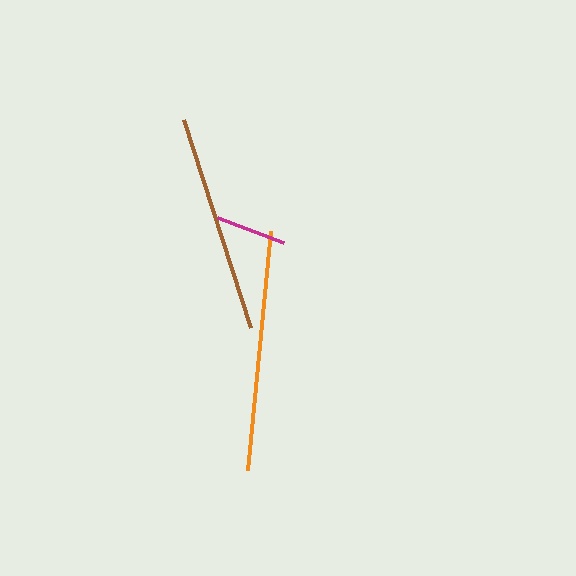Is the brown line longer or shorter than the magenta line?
The brown line is longer than the magenta line.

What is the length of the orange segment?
The orange segment is approximately 240 pixels long.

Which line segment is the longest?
The orange line is the longest at approximately 240 pixels.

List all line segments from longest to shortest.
From longest to shortest: orange, brown, magenta.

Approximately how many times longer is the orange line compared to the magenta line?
The orange line is approximately 3.4 times the length of the magenta line.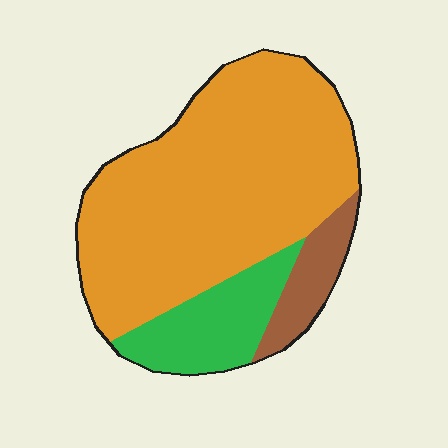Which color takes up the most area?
Orange, at roughly 75%.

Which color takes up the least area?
Brown, at roughly 10%.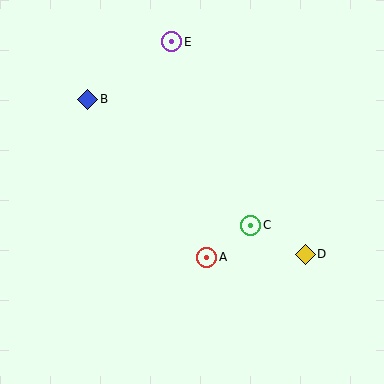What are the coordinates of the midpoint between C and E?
The midpoint between C and E is at (211, 134).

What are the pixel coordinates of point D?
Point D is at (305, 254).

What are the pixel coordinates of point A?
Point A is at (206, 257).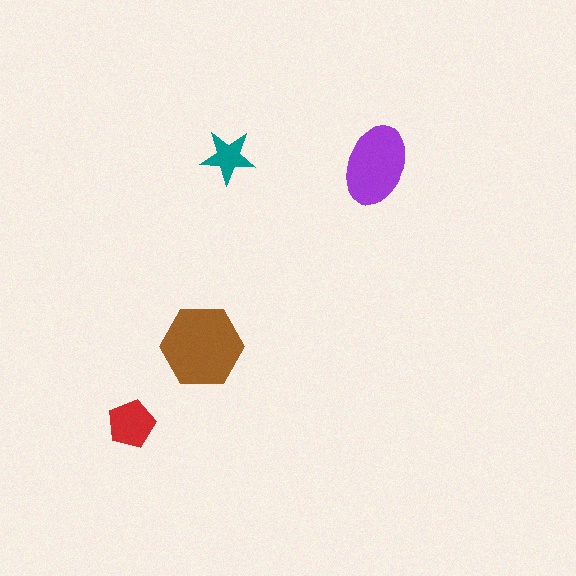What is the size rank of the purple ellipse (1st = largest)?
2nd.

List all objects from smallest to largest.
The teal star, the red pentagon, the purple ellipse, the brown hexagon.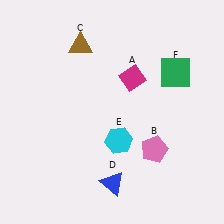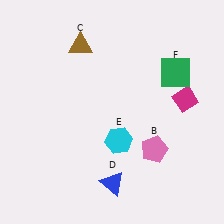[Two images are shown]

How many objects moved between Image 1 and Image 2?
1 object moved between the two images.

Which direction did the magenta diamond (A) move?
The magenta diamond (A) moved right.